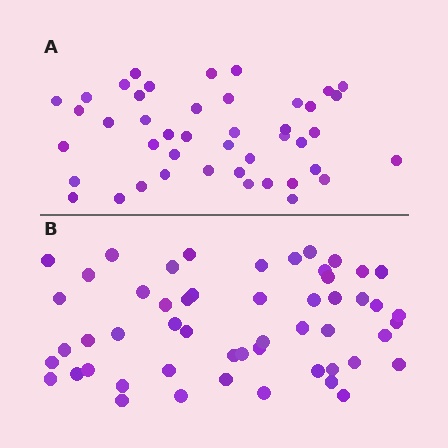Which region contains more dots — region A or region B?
Region B (the bottom region) has more dots.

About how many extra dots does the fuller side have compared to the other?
Region B has roughly 8 or so more dots than region A.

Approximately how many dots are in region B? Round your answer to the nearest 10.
About 50 dots. (The exact count is 53, which rounds to 50.)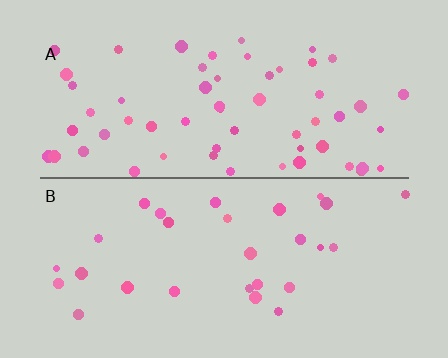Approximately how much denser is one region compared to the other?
Approximately 2.1× — region A over region B.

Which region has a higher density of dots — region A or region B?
A (the top).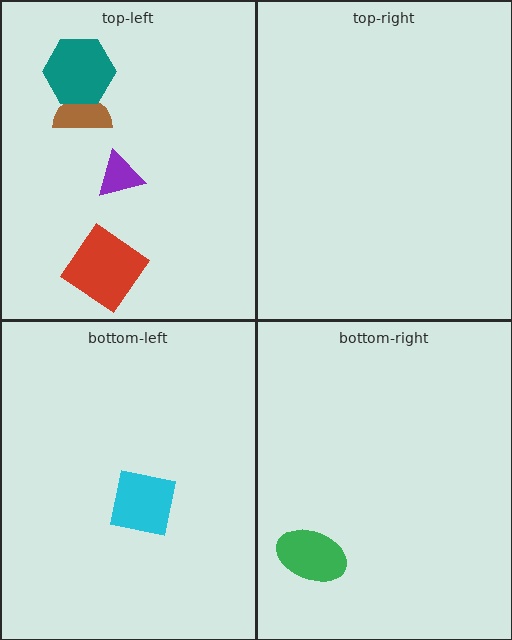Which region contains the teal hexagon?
The top-left region.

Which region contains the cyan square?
The bottom-left region.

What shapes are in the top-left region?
The brown semicircle, the purple triangle, the teal hexagon, the red diamond.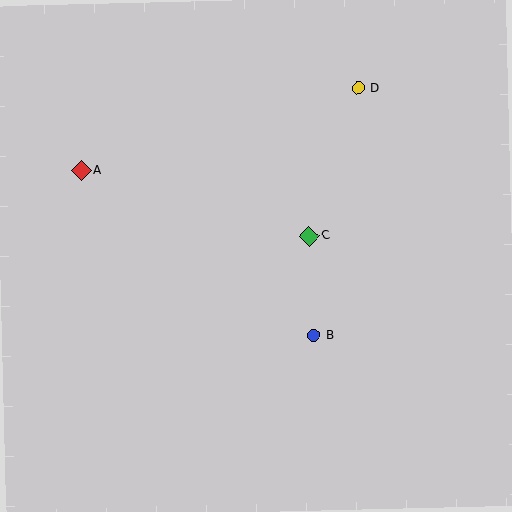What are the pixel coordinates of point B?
Point B is at (314, 335).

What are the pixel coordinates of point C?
Point C is at (309, 236).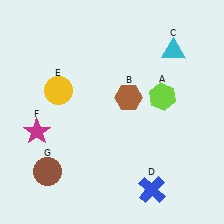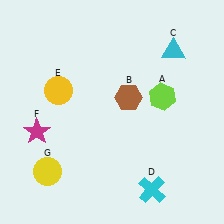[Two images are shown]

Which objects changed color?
D changed from blue to cyan. G changed from brown to yellow.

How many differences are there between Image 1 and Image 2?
There are 2 differences between the two images.